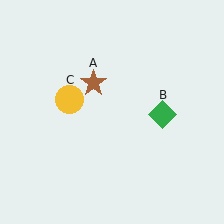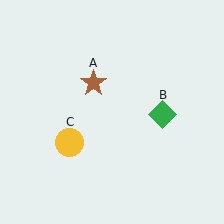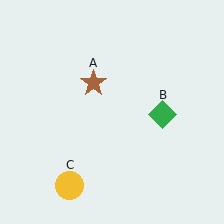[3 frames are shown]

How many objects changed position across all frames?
1 object changed position: yellow circle (object C).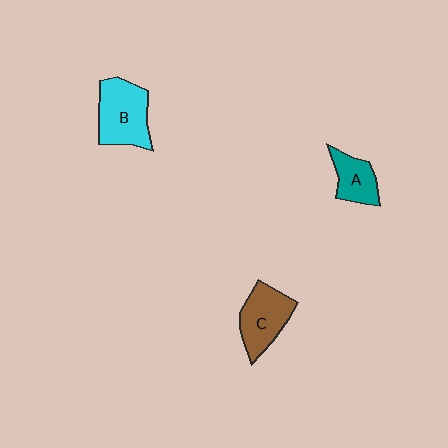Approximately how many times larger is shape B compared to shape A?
Approximately 1.7 times.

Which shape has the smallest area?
Shape A (teal).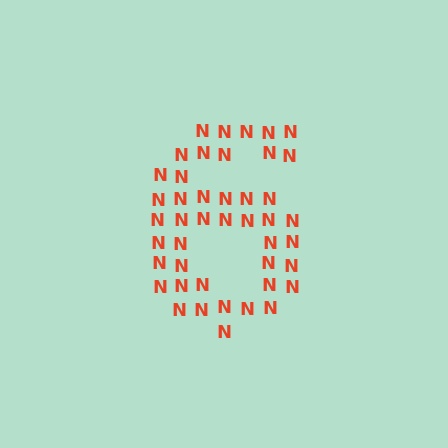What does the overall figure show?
The overall figure shows the digit 6.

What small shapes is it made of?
It is made of small letter N's.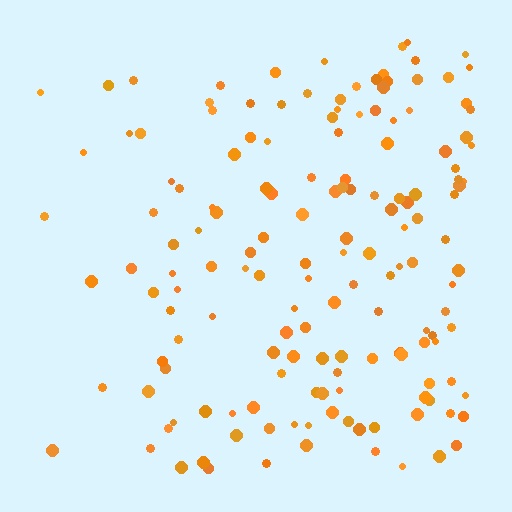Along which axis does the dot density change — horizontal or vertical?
Horizontal.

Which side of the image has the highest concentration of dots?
The right.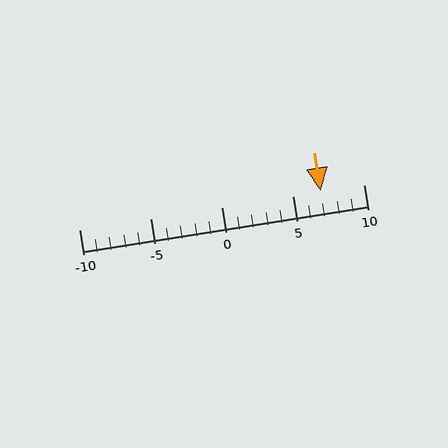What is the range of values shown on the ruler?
The ruler shows values from -10 to 10.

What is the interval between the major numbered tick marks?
The major tick marks are spaced 5 units apart.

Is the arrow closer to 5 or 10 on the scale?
The arrow is closer to 5.